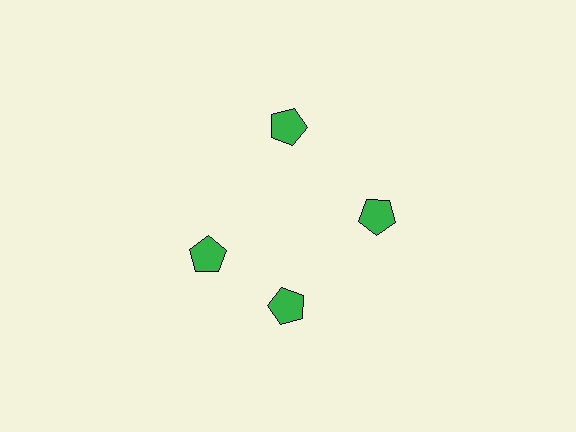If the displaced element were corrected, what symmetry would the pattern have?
It would have 4-fold rotational symmetry — the pattern would map onto itself every 90 degrees.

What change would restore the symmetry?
The symmetry would be restored by rotating it back into even spacing with its neighbors so that all 4 pentagons sit at equal angles and equal distance from the center.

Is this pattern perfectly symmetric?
No. The 4 green pentagons are arranged in a ring, but one element near the 9 o'clock position is rotated out of alignment along the ring, breaking the 4-fold rotational symmetry.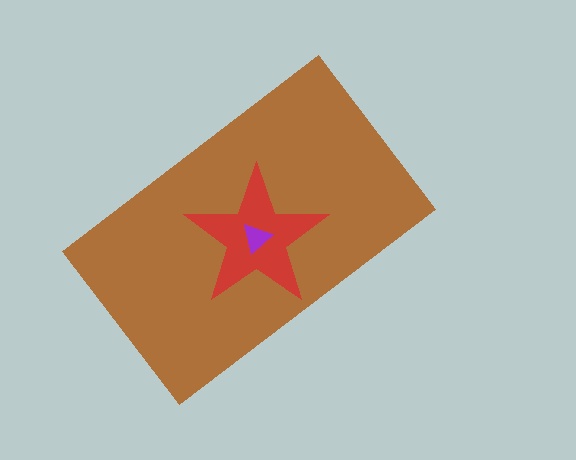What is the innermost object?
The purple triangle.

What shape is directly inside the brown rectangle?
The red star.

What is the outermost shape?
The brown rectangle.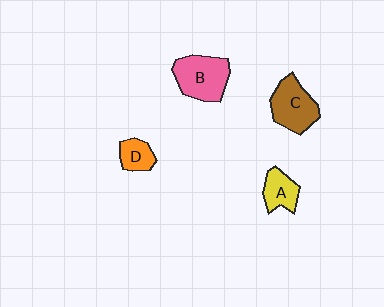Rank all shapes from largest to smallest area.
From largest to smallest: B (pink), C (brown), A (yellow), D (orange).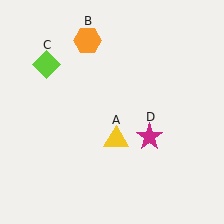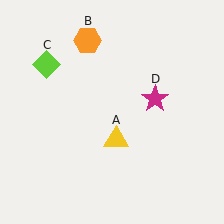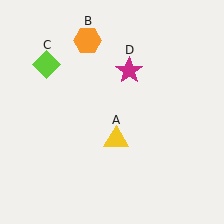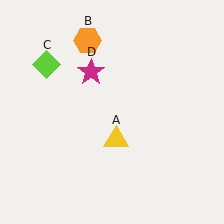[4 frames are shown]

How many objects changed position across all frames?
1 object changed position: magenta star (object D).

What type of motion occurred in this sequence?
The magenta star (object D) rotated counterclockwise around the center of the scene.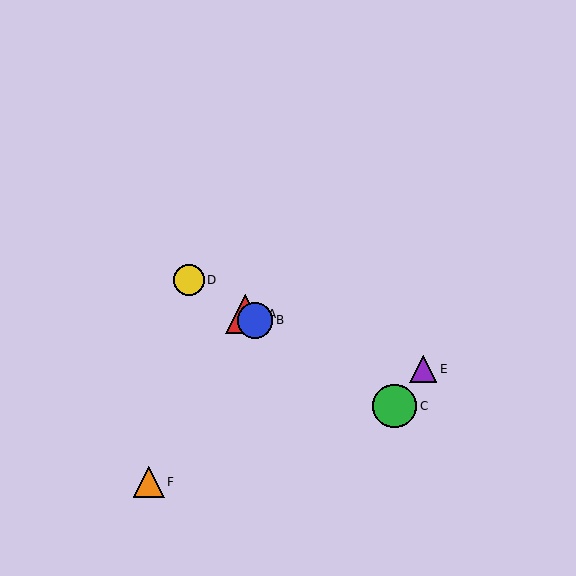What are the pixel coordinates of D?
Object D is at (189, 280).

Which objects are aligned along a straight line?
Objects A, B, C, D are aligned along a straight line.